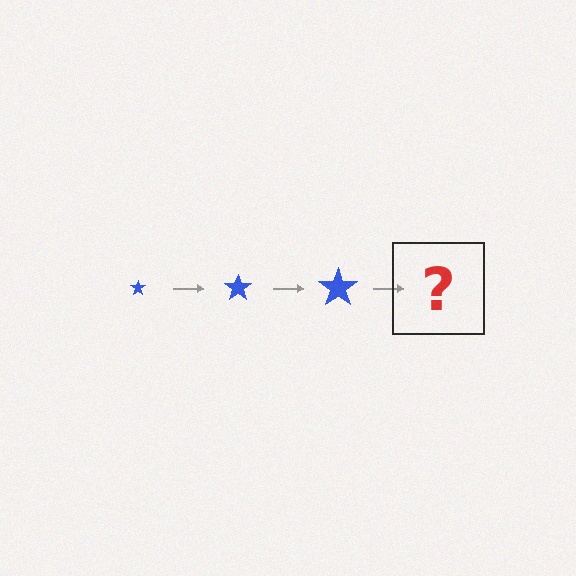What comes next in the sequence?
The next element should be a blue star, larger than the previous one.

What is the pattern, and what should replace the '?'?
The pattern is that the star gets progressively larger each step. The '?' should be a blue star, larger than the previous one.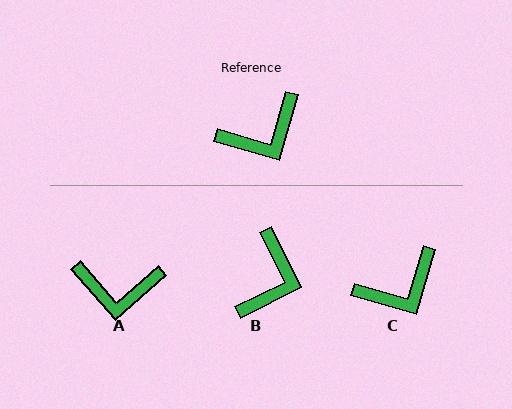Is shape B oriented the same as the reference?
No, it is off by about 43 degrees.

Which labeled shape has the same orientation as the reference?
C.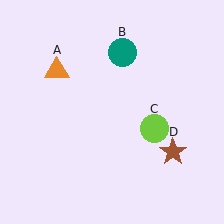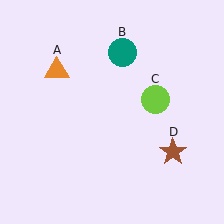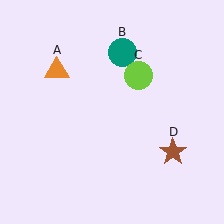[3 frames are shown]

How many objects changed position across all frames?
1 object changed position: lime circle (object C).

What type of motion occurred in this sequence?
The lime circle (object C) rotated counterclockwise around the center of the scene.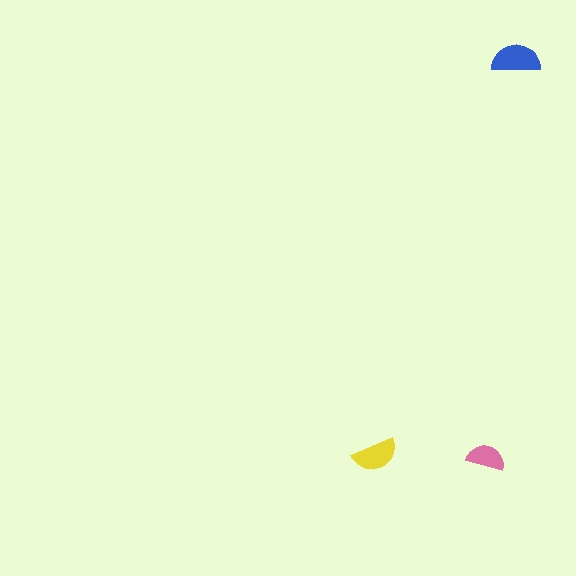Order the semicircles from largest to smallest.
the blue one, the yellow one, the pink one.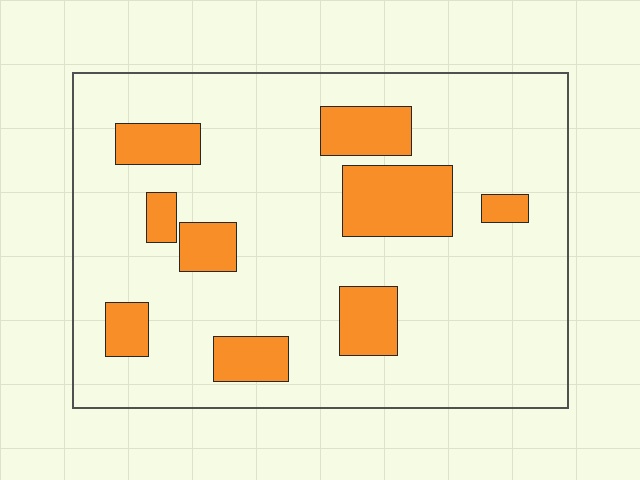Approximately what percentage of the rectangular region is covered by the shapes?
Approximately 20%.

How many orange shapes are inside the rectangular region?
9.